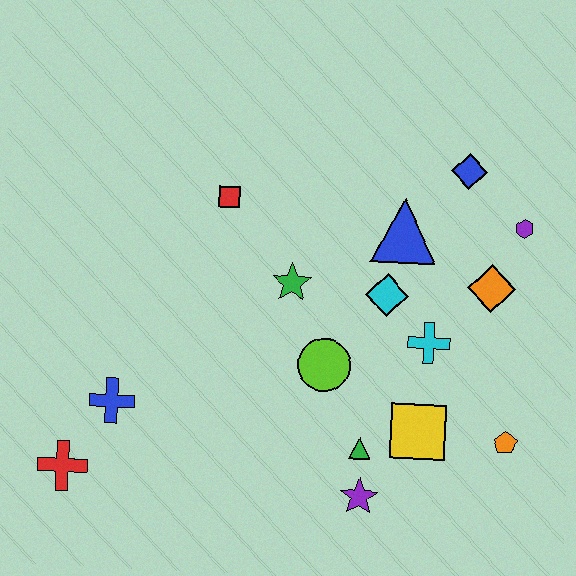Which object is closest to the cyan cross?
The cyan diamond is closest to the cyan cross.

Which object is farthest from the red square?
The orange pentagon is farthest from the red square.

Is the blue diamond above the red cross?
Yes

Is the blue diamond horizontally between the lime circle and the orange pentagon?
Yes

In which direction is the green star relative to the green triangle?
The green star is above the green triangle.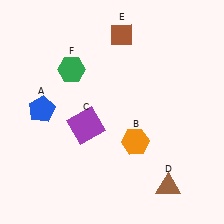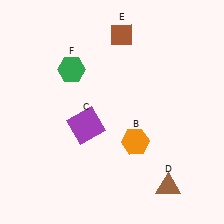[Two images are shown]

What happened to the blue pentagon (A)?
The blue pentagon (A) was removed in Image 2. It was in the top-left area of Image 1.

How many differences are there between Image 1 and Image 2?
There is 1 difference between the two images.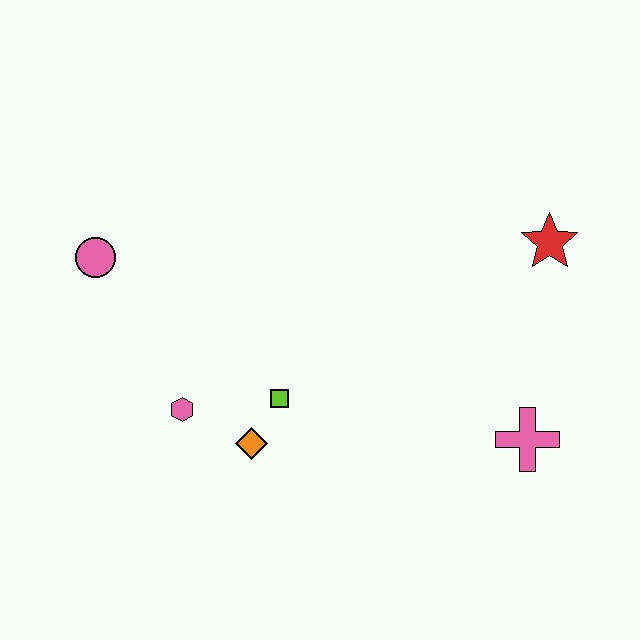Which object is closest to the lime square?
The orange diamond is closest to the lime square.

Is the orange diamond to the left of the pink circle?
No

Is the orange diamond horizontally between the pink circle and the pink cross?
Yes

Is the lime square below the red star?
Yes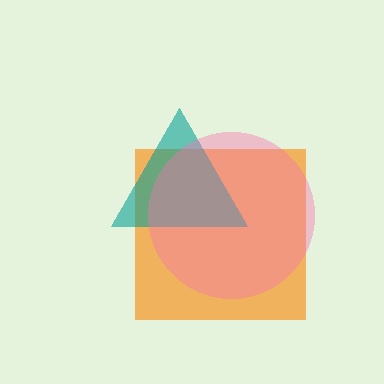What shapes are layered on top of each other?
The layered shapes are: an orange square, a teal triangle, a pink circle.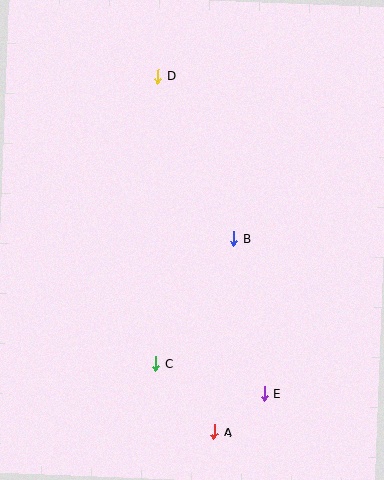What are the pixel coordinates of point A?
Point A is at (214, 432).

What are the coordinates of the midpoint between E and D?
The midpoint between E and D is at (211, 235).